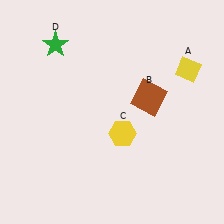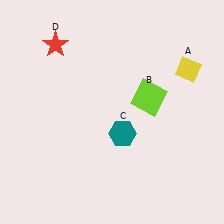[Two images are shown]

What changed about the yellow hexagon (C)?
In Image 1, C is yellow. In Image 2, it changed to teal.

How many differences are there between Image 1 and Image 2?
There are 3 differences between the two images.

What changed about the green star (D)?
In Image 1, D is green. In Image 2, it changed to red.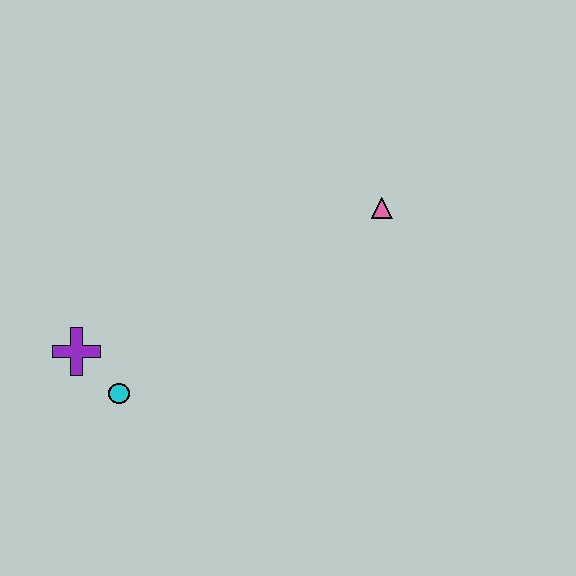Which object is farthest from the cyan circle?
The pink triangle is farthest from the cyan circle.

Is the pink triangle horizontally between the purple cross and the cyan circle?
No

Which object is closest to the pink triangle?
The cyan circle is closest to the pink triangle.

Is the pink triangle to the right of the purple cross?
Yes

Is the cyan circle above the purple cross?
No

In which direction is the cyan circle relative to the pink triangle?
The cyan circle is to the left of the pink triangle.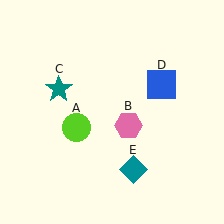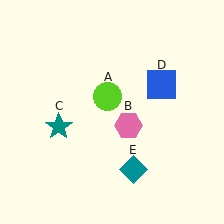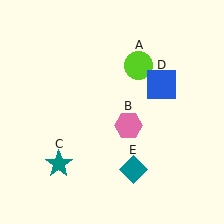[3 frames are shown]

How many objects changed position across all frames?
2 objects changed position: lime circle (object A), teal star (object C).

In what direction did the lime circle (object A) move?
The lime circle (object A) moved up and to the right.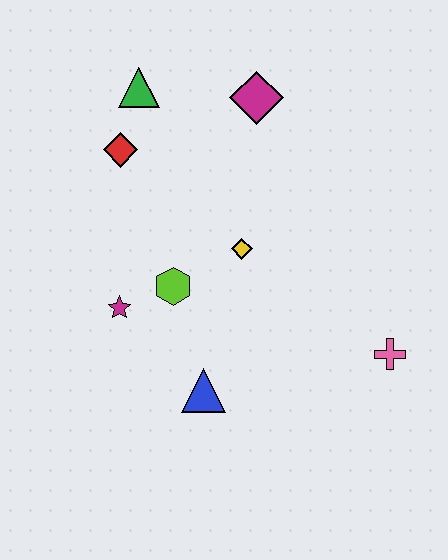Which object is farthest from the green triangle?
The pink cross is farthest from the green triangle.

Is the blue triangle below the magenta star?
Yes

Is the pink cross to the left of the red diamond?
No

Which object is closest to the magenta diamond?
The green triangle is closest to the magenta diamond.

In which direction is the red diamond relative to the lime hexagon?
The red diamond is above the lime hexagon.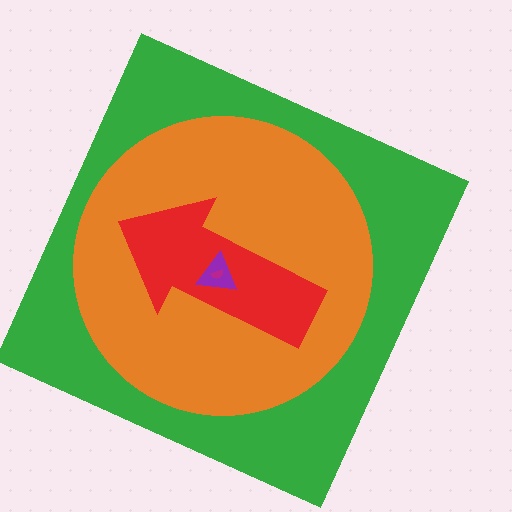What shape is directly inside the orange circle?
The red arrow.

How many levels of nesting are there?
5.